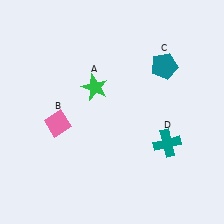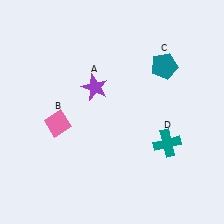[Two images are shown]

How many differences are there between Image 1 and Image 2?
There is 1 difference between the two images.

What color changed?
The star (A) changed from green in Image 1 to purple in Image 2.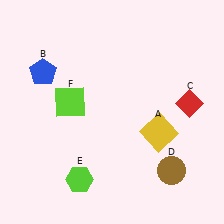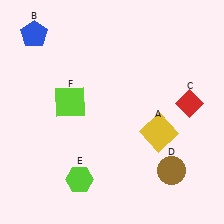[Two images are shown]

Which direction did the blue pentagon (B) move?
The blue pentagon (B) moved up.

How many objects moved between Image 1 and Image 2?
1 object moved between the two images.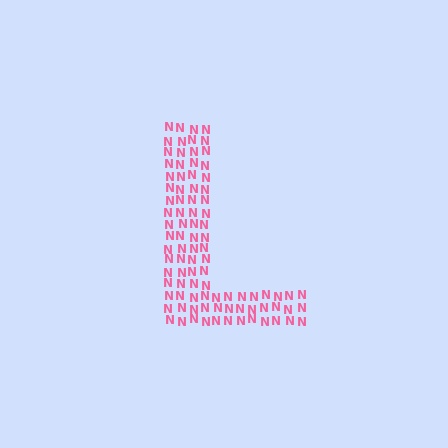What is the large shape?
The large shape is the letter L.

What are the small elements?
The small elements are letter N's.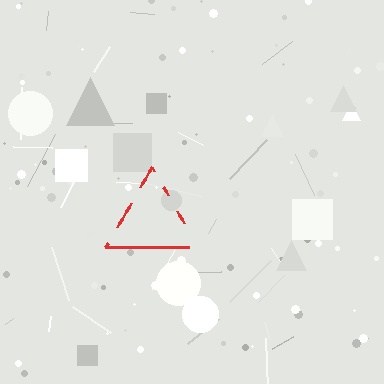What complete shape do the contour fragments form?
The contour fragments form a triangle.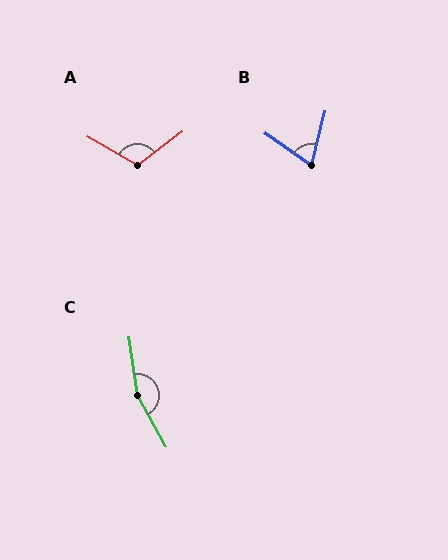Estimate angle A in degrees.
Approximately 113 degrees.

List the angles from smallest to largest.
B (70°), A (113°), C (160°).